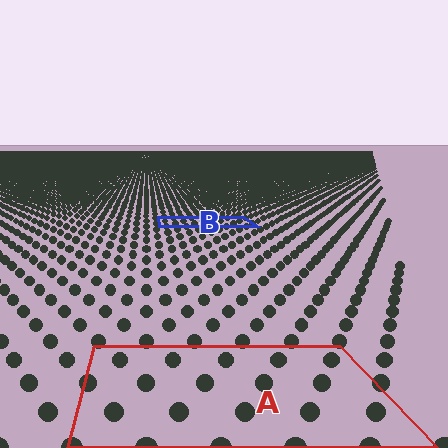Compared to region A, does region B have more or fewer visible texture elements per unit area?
Region B has more texture elements per unit area — they are packed more densely because it is farther away.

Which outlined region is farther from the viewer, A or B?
Region B is farther from the viewer — the texture elements inside it appear smaller and more densely packed.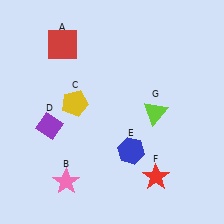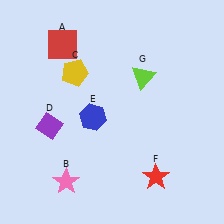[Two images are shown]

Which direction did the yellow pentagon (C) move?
The yellow pentagon (C) moved up.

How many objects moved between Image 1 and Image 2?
3 objects moved between the two images.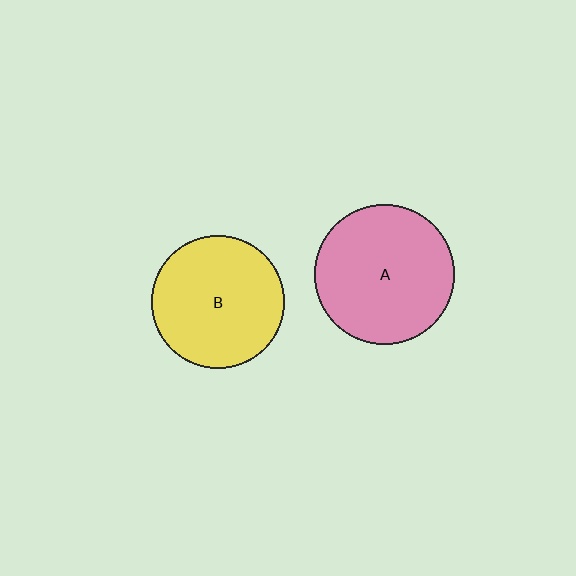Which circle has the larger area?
Circle A (pink).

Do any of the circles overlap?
No, none of the circles overlap.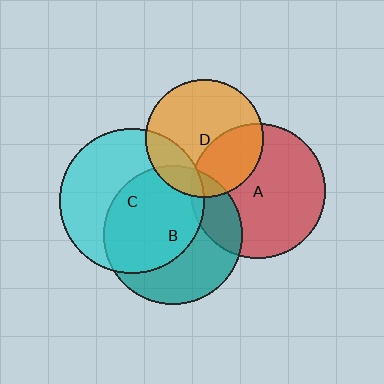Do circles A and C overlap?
Yes.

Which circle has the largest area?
Circle C (cyan).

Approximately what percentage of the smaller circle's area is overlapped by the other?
Approximately 5%.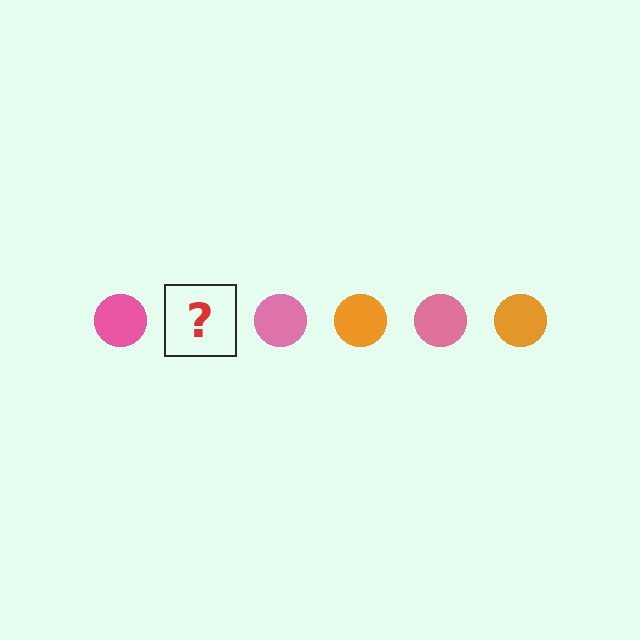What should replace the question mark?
The question mark should be replaced with an orange circle.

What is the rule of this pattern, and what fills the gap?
The rule is that the pattern cycles through pink, orange circles. The gap should be filled with an orange circle.